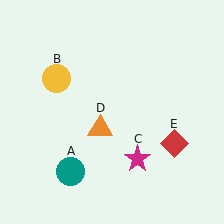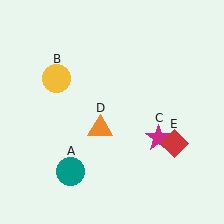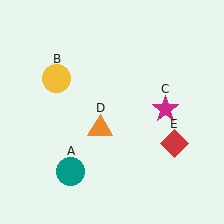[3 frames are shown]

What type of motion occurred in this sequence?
The magenta star (object C) rotated counterclockwise around the center of the scene.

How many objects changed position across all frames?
1 object changed position: magenta star (object C).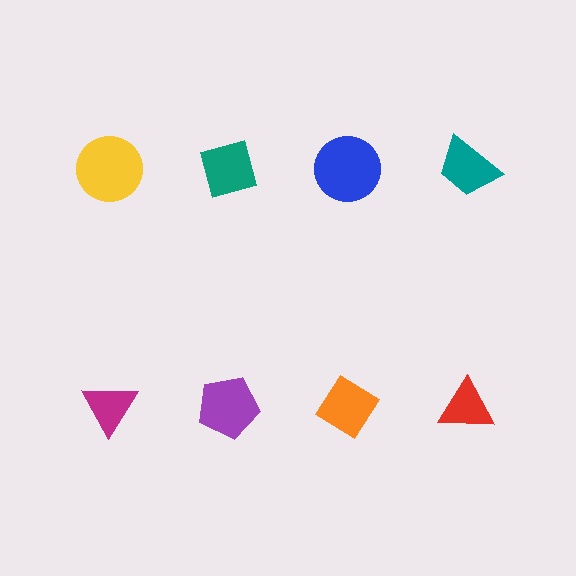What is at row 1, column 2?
A teal diamond.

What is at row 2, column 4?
A red triangle.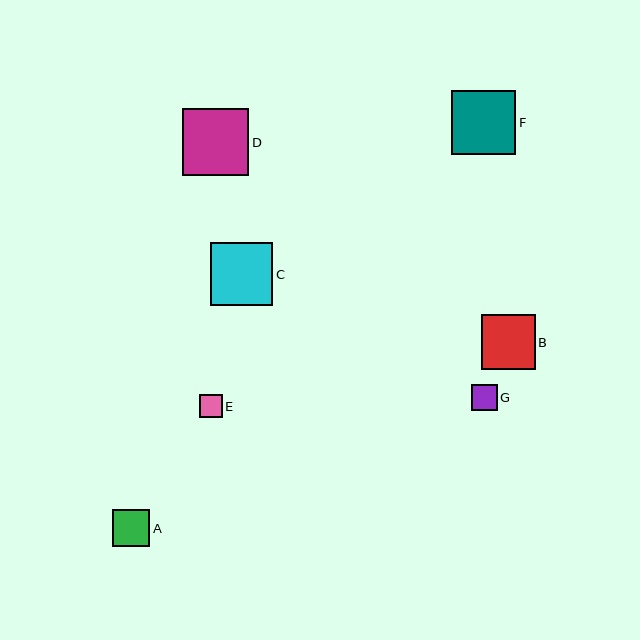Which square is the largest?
Square D is the largest with a size of approximately 66 pixels.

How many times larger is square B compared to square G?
Square B is approximately 2.1 times the size of square G.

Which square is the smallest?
Square E is the smallest with a size of approximately 23 pixels.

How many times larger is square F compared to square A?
Square F is approximately 1.7 times the size of square A.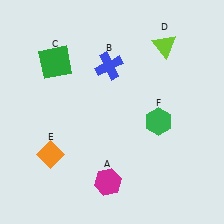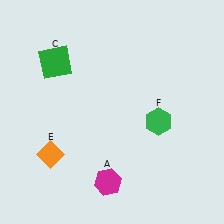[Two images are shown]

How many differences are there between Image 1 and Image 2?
There are 2 differences between the two images.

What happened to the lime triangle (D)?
The lime triangle (D) was removed in Image 2. It was in the top-right area of Image 1.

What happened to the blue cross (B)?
The blue cross (B) was removed in Image 2. It was in the top-left area of Image 1.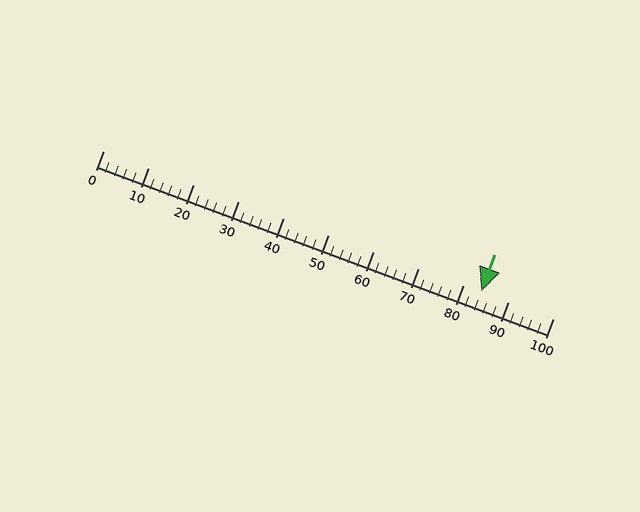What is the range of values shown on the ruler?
The ruler shows values from 0 to 100.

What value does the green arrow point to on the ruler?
The green arrow points to approximately 84.